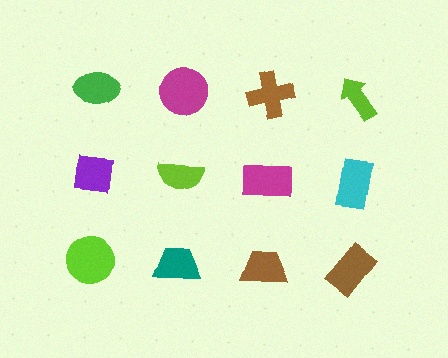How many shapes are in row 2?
4 shapes.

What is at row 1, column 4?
A lime arrow.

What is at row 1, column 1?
A green ellipse.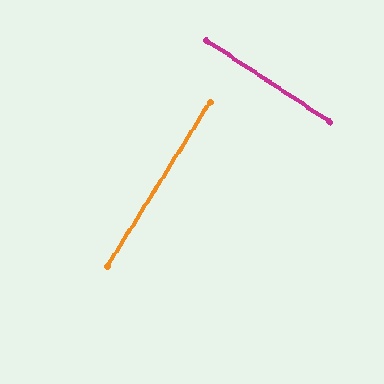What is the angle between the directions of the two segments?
Approximately 89 degrees.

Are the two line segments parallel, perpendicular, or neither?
Perpendicular — they meet at approximately 89°.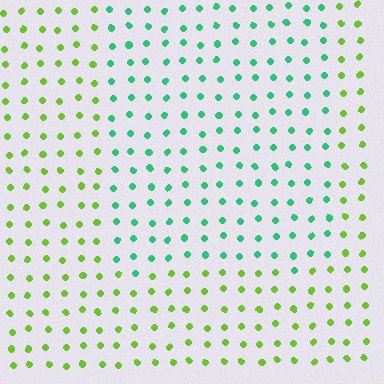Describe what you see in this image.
The image is filled with small lime elements in a uniform arrangement. A rectangle-shaped region is visible where the elements are tinted to a slightly different hue, forming a subtle color boundary.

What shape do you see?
I see a rectangle.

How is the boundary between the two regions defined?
The boundary is defined purely by a slight shift in hue (about 54 degrees). Spacing, size, and orientation are identical on both sides.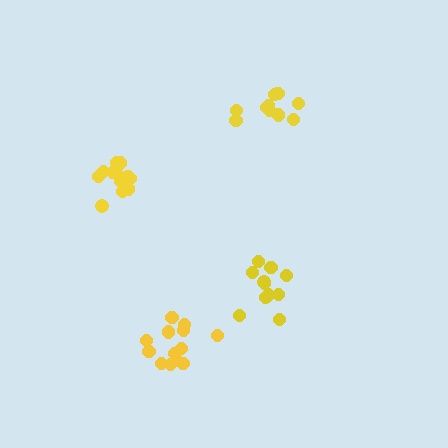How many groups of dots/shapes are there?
There are 4 groups.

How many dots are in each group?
Group 1: 13 dots, Group 2: 10 dots, Group 3: 12 dots, Group 4: 13 dots (48 total).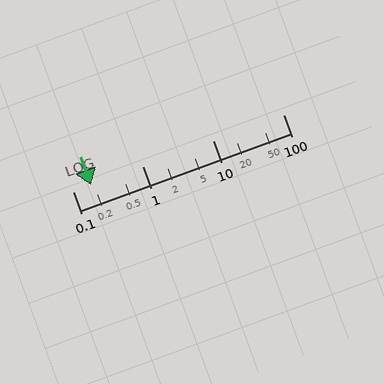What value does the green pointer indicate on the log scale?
The pointer indicates approximately 0.18.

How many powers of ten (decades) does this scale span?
The scale spans 3 decades, from 0.1 to 100.